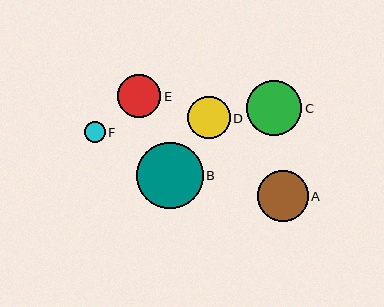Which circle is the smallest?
Circle F is the smallest with a size of approximately 21 pixels.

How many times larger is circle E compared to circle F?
Circle E is approximately 2.1 times the size of circle F.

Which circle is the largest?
Circle B is the largest with a size of approximately 67 pixels.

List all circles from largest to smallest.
From largest to smallest: B, C, A, E, D, F.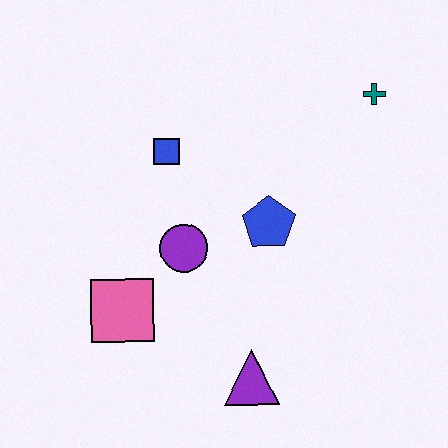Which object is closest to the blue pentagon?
The purple circle is closest to the blue pentagon.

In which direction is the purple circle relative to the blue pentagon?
The purple circle is to the left of the blue pentagon.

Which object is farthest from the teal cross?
The pink square is farthest from the teal cross.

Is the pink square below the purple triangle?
No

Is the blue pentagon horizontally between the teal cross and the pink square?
Yes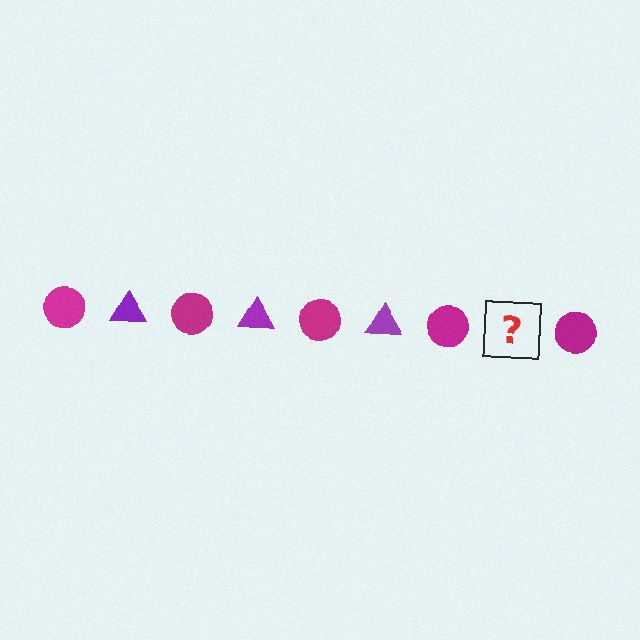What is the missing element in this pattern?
The missing element is a purple triangle.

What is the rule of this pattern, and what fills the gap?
The rule is that the pattern alternates between magenta circle and purple triangle. The gap should be filled with a purple triangle.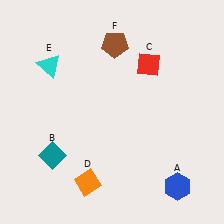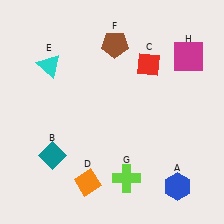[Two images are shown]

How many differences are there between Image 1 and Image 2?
There are 2 differences between the two images.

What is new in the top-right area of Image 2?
A magenta square (H) was added in the top-right area of Image 2.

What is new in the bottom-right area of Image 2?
A lime cross (G) was added in the bottom-right area of Image 2.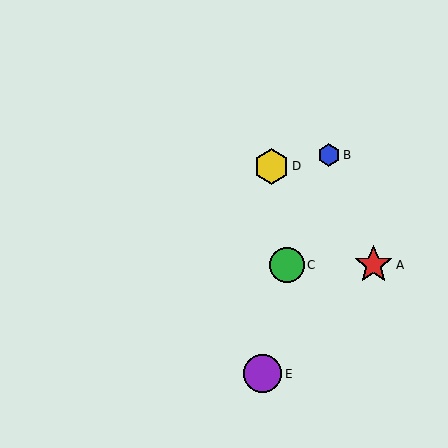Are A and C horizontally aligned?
Yes, both are at y≈265.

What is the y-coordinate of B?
Object B is at y≈155.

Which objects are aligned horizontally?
Objects A, C are aligned horizontally.